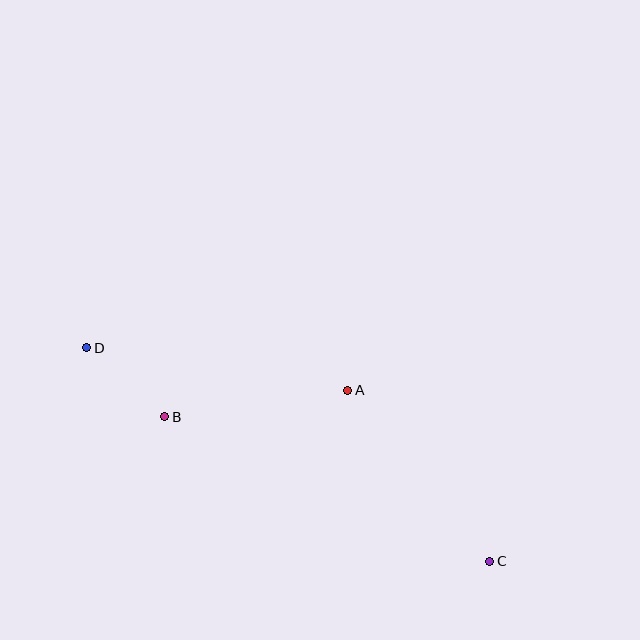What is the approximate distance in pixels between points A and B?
The distance between A and B is approximately 185 pixels.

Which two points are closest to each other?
Points B and D are closest to each other.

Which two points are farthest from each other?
Points C and D are farthest from each other.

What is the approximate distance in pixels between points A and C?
The distance between A and C is approximately 222 pixels.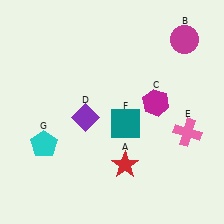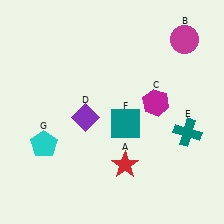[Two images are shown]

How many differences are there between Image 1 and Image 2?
There is 1 difference between the two images.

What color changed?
The cross (E) changed from pink in Image 1 to teal in Image 2.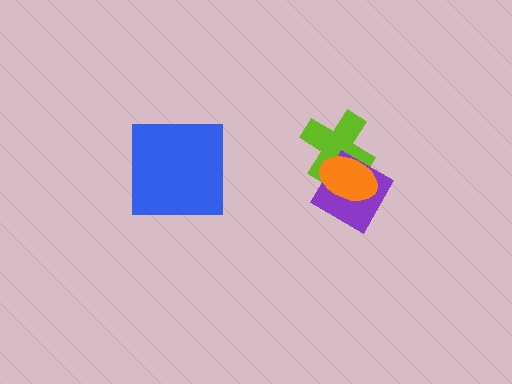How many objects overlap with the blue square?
0 objects overlap with the blue square.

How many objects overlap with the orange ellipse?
2 objects overlap with the orange ellipse.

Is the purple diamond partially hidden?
Yes, it is partially covered by another shape.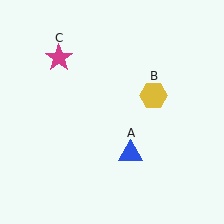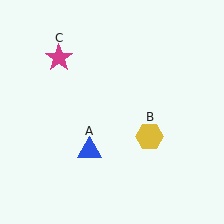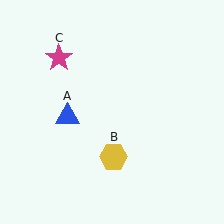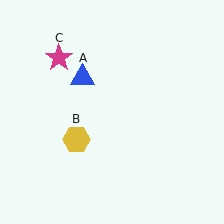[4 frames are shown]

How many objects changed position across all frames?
2 objects changed position: blue triangle (object A), yellow hexagon (object B).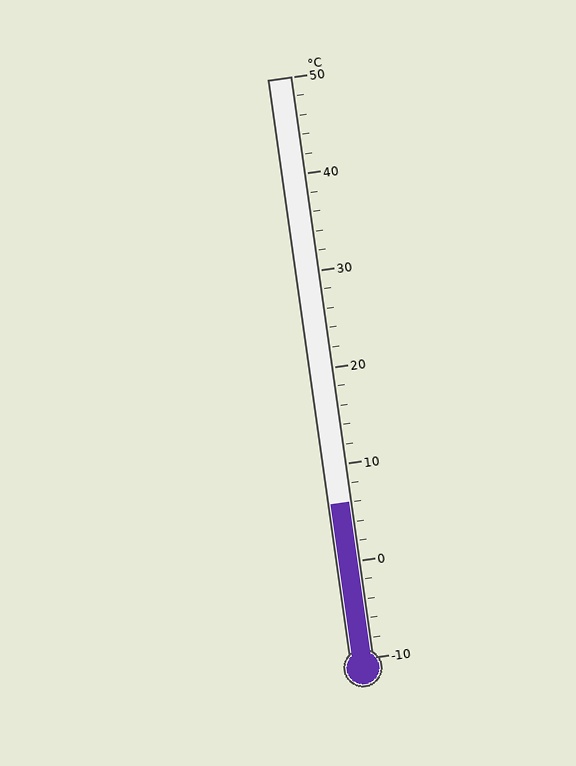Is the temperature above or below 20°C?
The temperature is below 20°C.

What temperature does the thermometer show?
The thermometer shows approximately 6°C.